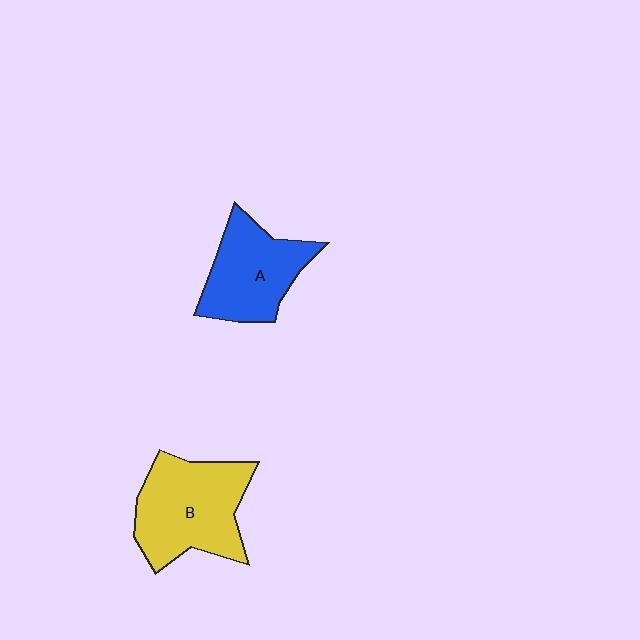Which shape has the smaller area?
Shape A (blue).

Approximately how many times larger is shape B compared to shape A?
Approximately 1.3 times.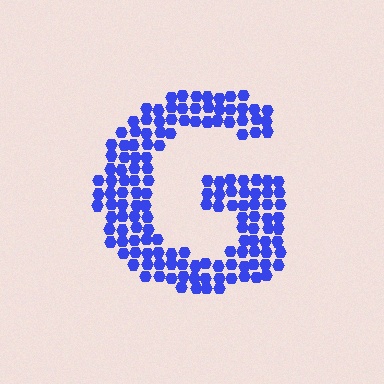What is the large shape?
The large shape is the letter G.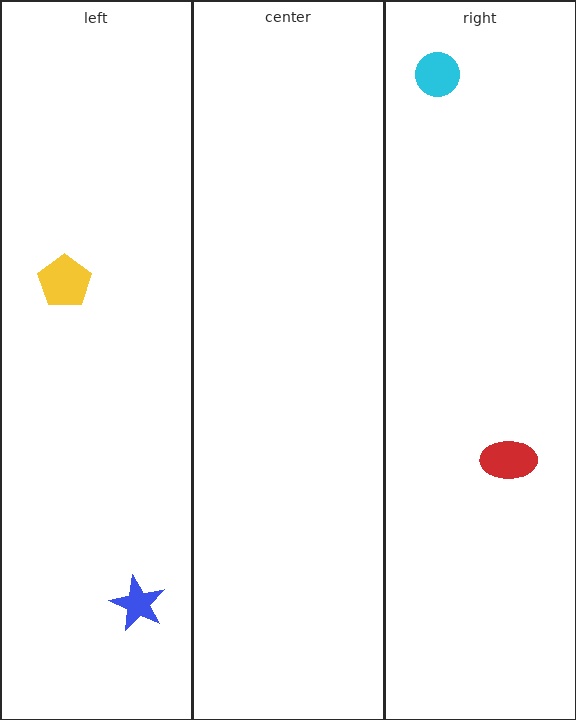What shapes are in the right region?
The cyan circle, the red ellipse.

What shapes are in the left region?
The yellow pentagon, the blue star.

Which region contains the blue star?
The left region.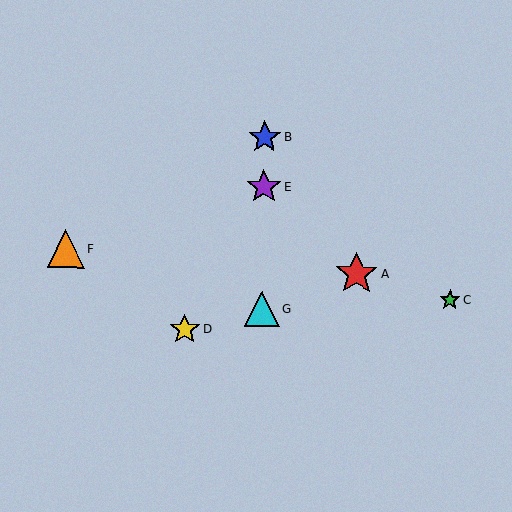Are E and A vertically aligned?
No, E is at x≈264 and A is at x≈356.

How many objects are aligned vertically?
3 objects (B, E, G) are aligned vertically.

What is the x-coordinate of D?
Object D is at x≈185.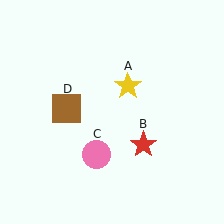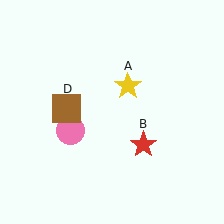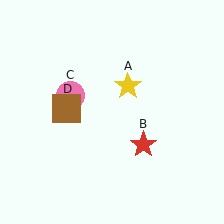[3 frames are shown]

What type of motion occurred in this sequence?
The pink circle (object C) rotated clockwise around the center of the scene.